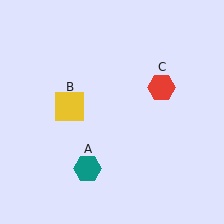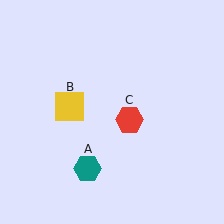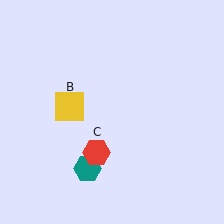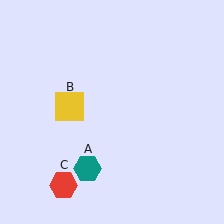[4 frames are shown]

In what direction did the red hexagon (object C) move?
The red hexagon (object C) moved down and to the left.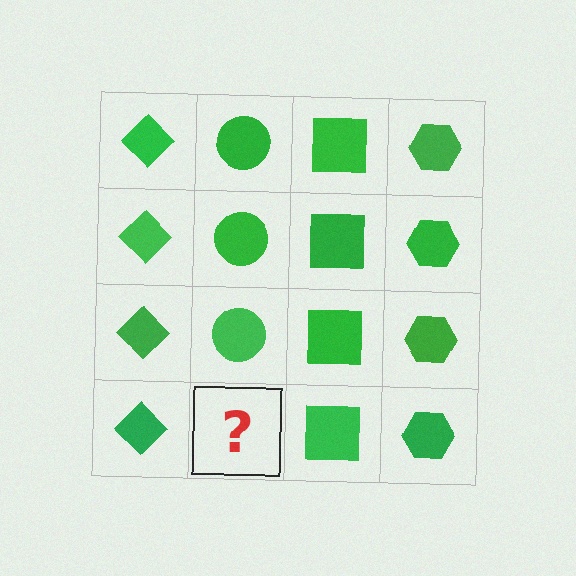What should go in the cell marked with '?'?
The missing cell should contain a green circle.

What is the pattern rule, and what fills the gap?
The rule is that each column has a consistent shape. The gap should be filled with a green circle.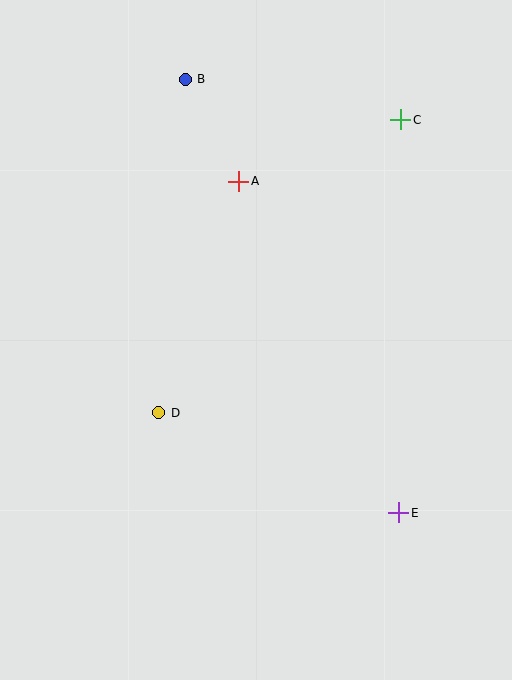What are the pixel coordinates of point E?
Point E is at (399, 513).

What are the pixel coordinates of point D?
Point D is at (159, 413).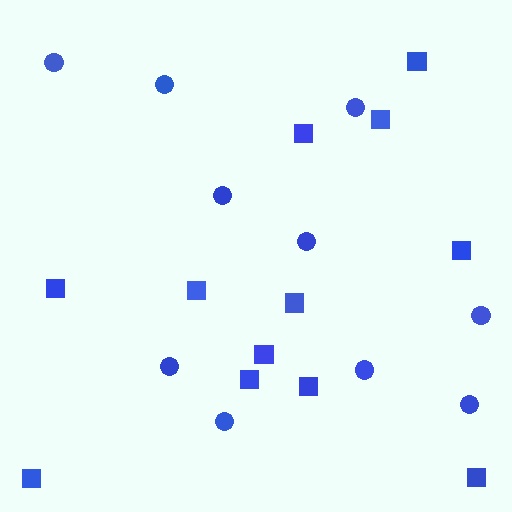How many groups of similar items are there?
There are 2 groups: one group of squares (12) and one group of circles (10).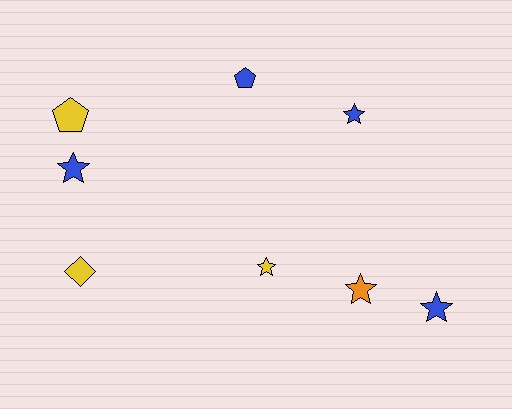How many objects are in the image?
There are 8 objects.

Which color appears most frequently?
Blue, with 4 objects.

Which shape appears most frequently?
Star, with 5 objects.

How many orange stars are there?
There is 1 orange star.